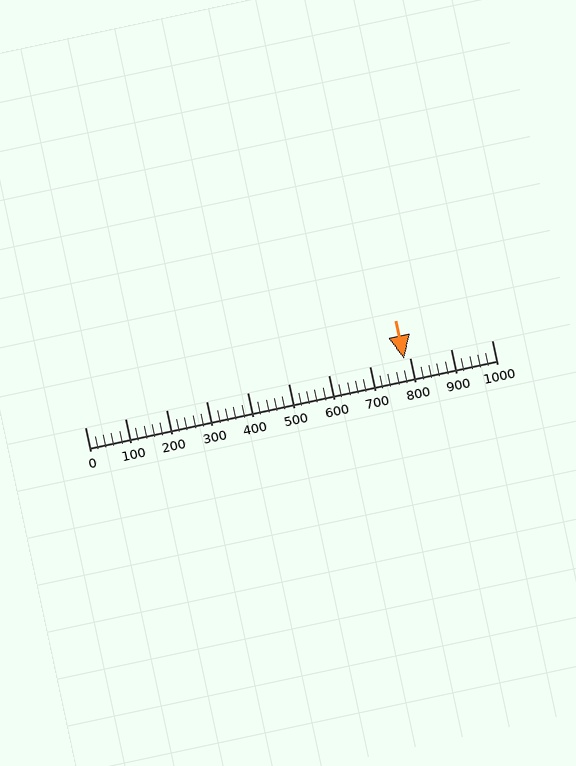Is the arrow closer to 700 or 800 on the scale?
The arrow is closer to 800.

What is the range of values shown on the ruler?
The ruler shows values from 0 to 1000.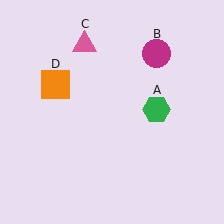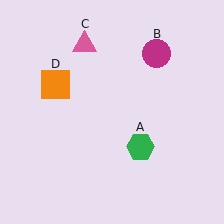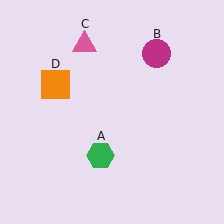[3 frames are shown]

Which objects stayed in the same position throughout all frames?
Magenta circle (object B) and pink triangle (object C) and orange square (object D) remained stationary.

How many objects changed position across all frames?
1 object changed position: green hexagon (object A).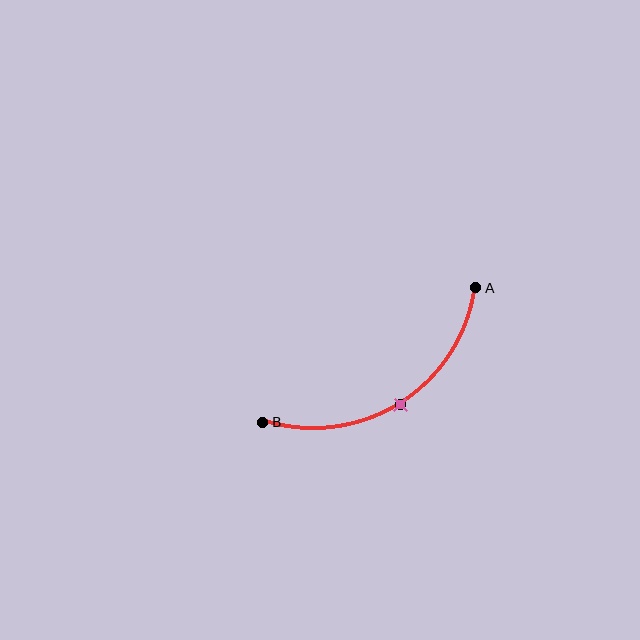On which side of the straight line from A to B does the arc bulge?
The arc bulges below the straight line connecting A and B.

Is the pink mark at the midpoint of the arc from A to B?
Yes. The pink mark lies on the arc at equal arc-length from both A and B — it is the arc midpoint.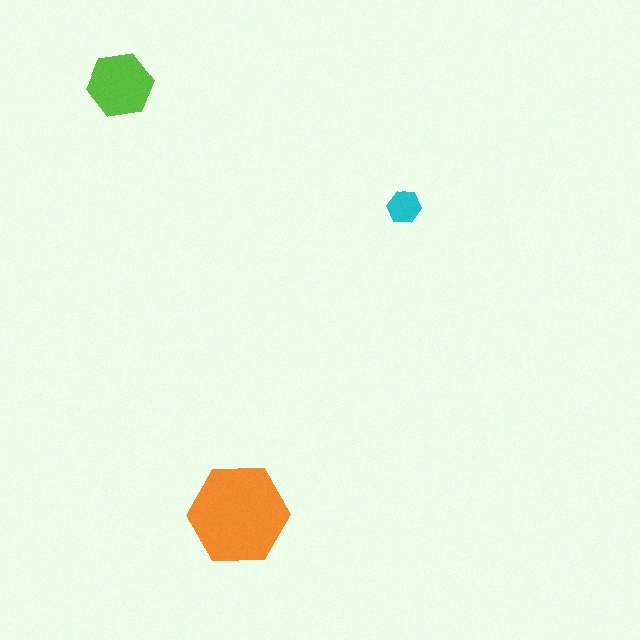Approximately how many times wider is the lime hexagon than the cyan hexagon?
About 2 times wider.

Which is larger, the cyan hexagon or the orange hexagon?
The orange one.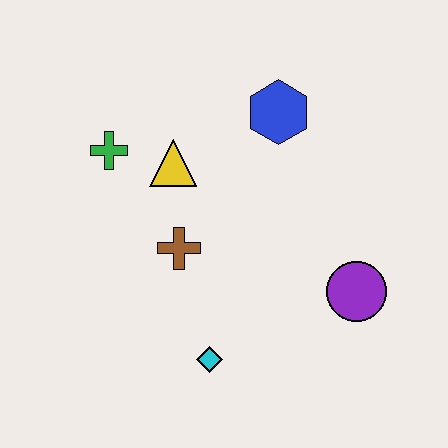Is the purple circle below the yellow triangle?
Yes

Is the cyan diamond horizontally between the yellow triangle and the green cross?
No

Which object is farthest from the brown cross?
The purple circle is farthest from the brown cross.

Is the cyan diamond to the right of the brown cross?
Yes